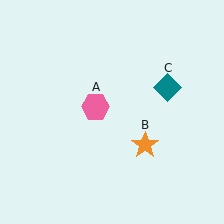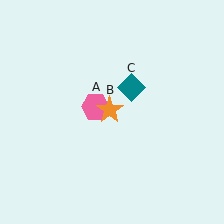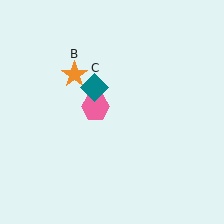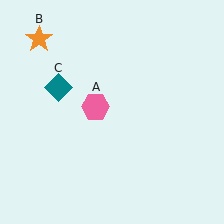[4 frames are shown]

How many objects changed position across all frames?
2 objects changed position: orange star (object B), teal diamond (object C).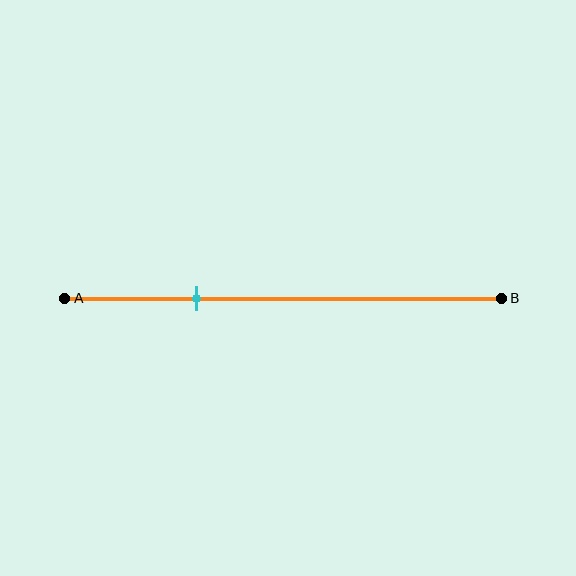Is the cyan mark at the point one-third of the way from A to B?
No, the mark is at about 30% from A, not at the 33% one-third point.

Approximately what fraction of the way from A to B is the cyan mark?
The cyan mark is approximately 30% of the way from A to B.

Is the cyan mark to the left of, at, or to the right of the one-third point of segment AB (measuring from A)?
The cyan mark is to the left of the one-third point of segment AB.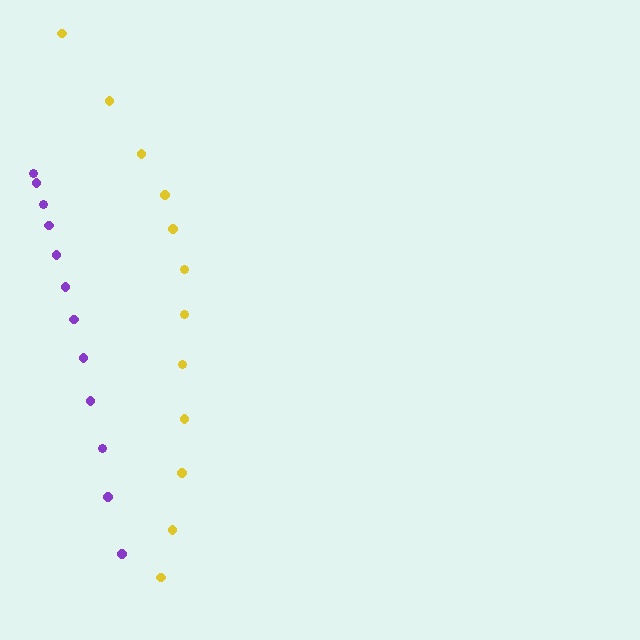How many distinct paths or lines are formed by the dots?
There are 2 distinct paths.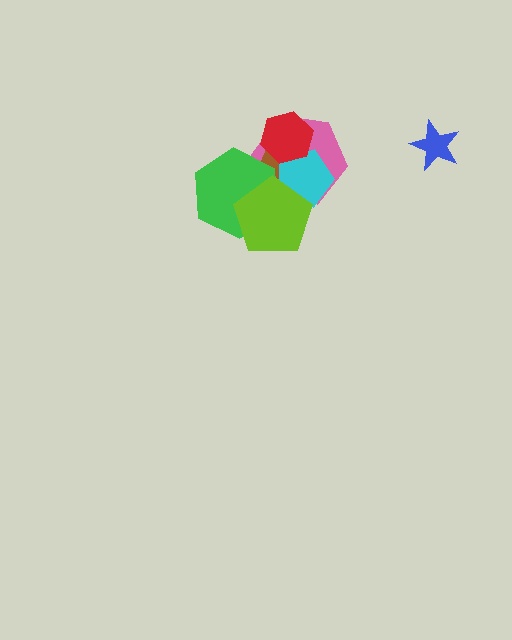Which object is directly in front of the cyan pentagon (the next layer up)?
The red hexagon is directly in front of the cyan pentagon.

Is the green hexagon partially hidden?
Yes, it is partially covered by another shape.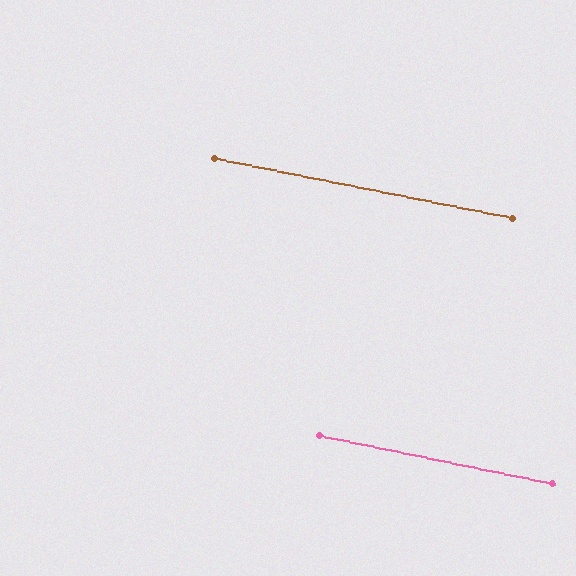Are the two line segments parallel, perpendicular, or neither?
Parallel — their directions differ by only 0.6°.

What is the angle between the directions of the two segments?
Approximately 1 degree.